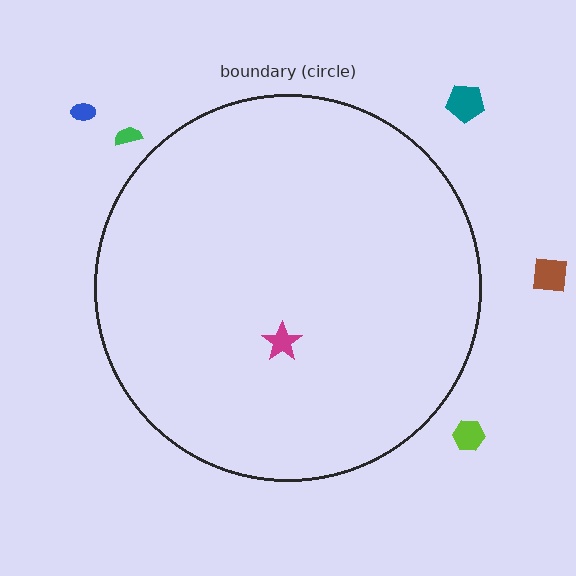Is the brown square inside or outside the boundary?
Outside.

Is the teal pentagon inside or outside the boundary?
Outside.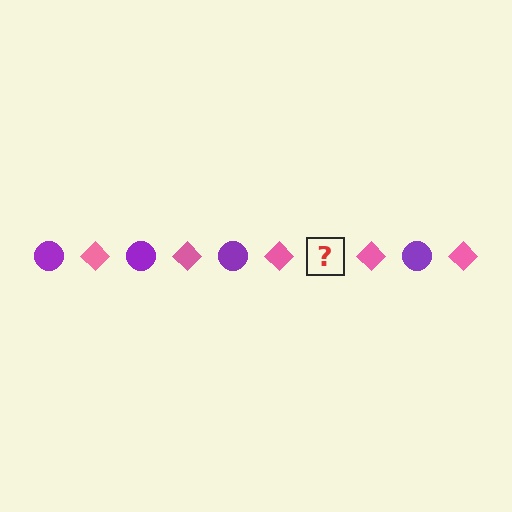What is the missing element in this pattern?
The missing element is a purple circle.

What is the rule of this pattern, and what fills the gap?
The rule is that the pattern alternates between purple circle and pink diamond. The gap should be filled with a purple circle.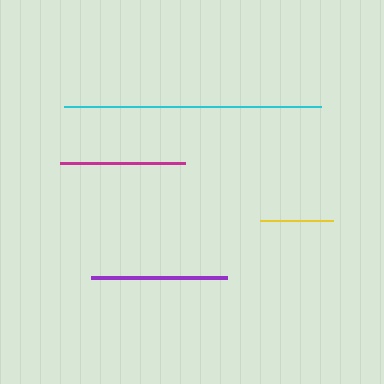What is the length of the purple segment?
The purple segment is approximately 136 pixels long.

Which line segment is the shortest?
The yellow line is the shortest at approximately 73 pixels.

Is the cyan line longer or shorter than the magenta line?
The cyan line is longer than the magenta line.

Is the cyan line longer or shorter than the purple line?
The cyan line is longer than the purple line.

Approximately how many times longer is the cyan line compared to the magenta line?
The cyan line is approximately 2.1 times the length of the magenta line.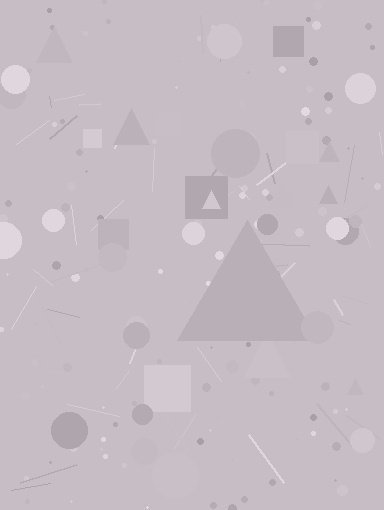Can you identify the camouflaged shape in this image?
The camouflaged shape is a triangle.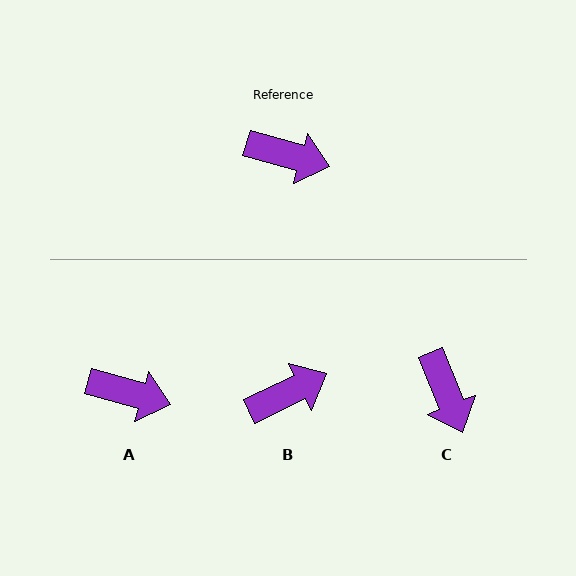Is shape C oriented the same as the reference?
No, it is off by about 52 degrees.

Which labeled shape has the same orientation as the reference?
A.